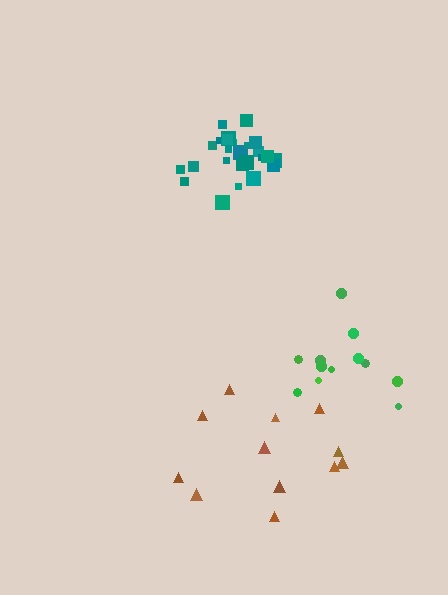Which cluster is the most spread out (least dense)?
Brown.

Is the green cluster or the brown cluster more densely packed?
Green.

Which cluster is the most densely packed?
Teal.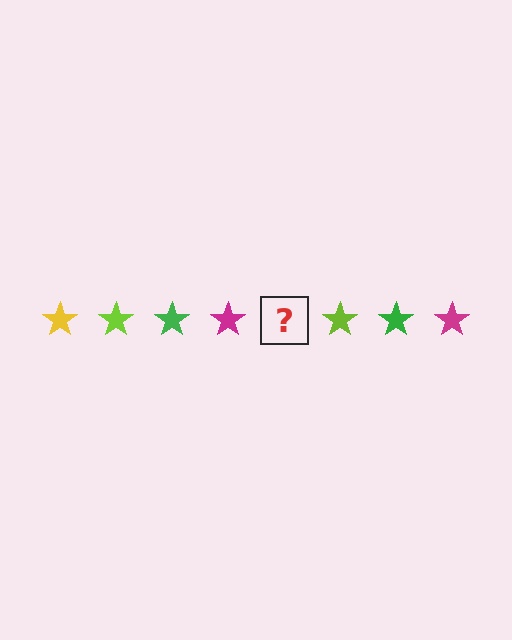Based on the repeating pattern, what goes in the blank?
The blank should be a yellow star.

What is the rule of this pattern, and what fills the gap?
The rule is that the pattern cycles through yellow, lime, green, magenta stars. The gap should be filled with a yellow star.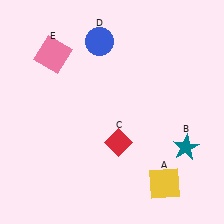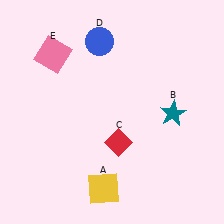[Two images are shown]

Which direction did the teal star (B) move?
The teal star (B) moved up.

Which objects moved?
The objects that moved are: the yellow square (A), the teal star (B).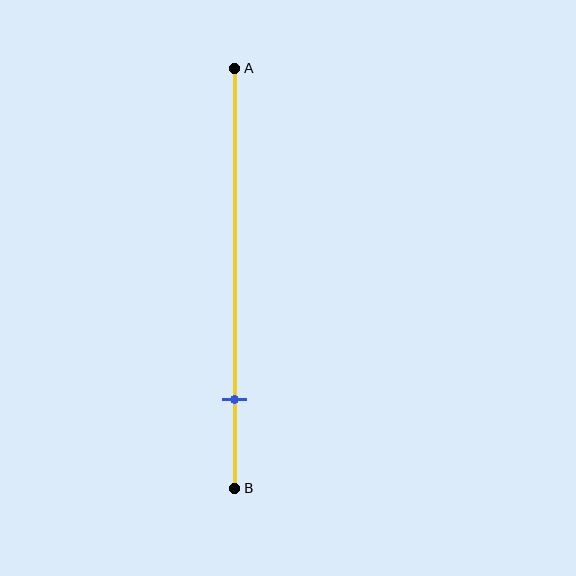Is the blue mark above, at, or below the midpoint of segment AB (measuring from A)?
The blue mark is below the midpoint of segment AB.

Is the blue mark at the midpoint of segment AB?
No, the mark is at about 80% from A, not at the 50% midpoint.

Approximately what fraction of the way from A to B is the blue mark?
The blue mark is approximately 80% of the way from A to B.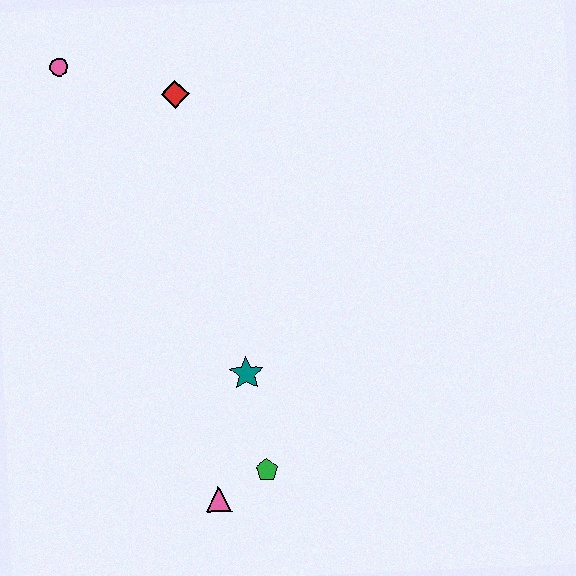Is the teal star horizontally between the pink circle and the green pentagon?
Yes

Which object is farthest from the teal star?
The pink circle is farthest from the teal star.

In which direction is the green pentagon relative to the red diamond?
The green pentagon is below the red diamond.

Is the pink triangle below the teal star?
Yes